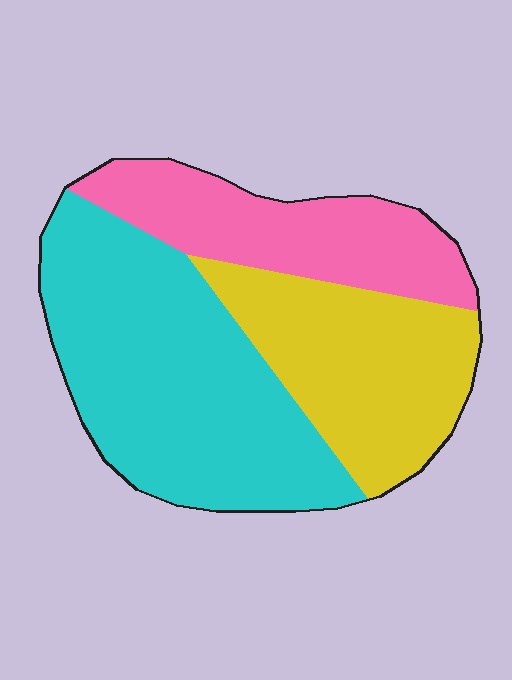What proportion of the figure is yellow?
Yellow covers around 30% of the figure.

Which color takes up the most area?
Cyan, at roughly 45%.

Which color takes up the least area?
Pink, at roughly 25%.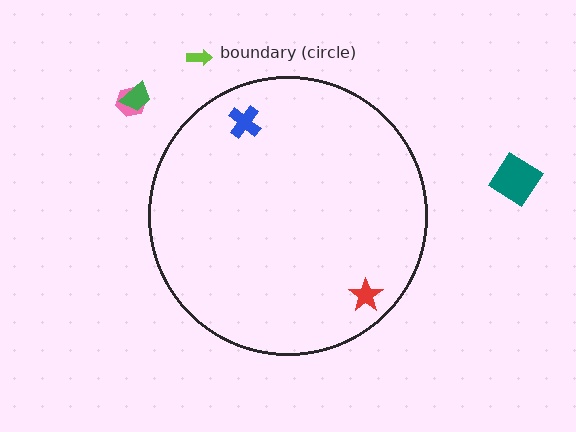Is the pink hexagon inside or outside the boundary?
Outside.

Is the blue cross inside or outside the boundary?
Inside.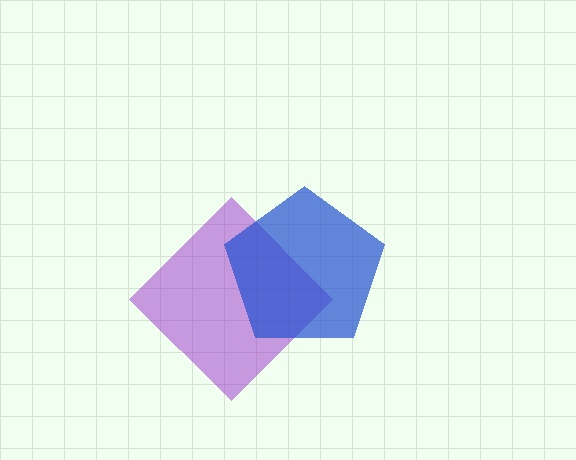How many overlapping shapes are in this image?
There are 2 overlapping shapes in the image.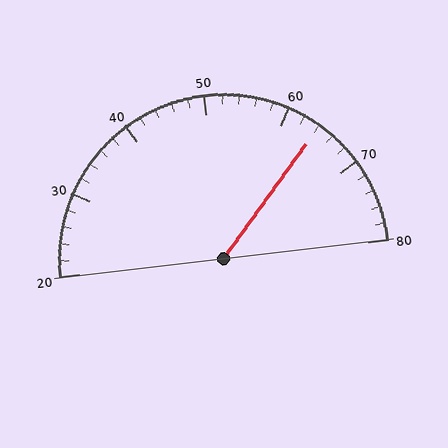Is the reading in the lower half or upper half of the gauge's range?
The reading is in the upper half of the range (20 to 80).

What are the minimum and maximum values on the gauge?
The gauge ranges from 20 to 80.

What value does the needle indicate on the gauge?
The needle indicates approximately 64.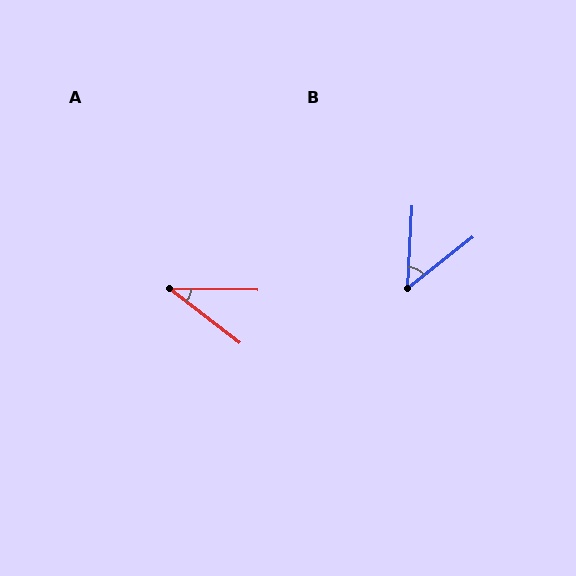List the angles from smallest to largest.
A (37°), B (49°).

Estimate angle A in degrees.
Approximately 37 degrees.